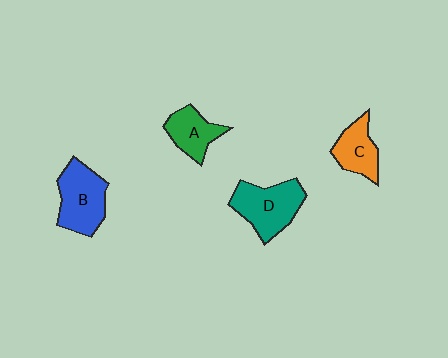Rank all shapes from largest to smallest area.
From largest to smallest: D (teal), B (blue), C (orange), A (green).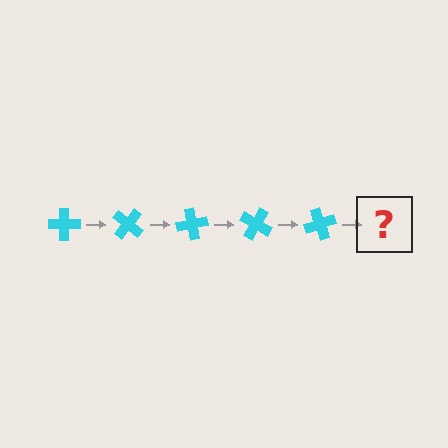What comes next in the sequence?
The next element should be a cyan cross rotated 200 degrees.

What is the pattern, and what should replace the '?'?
The pattern is that the cross rotates 40 degrees each step. The '?' should be a cyan cross rotated 200 degrees.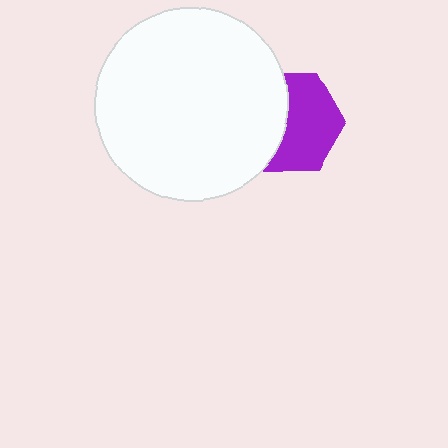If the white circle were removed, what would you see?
You would see the complete purple hexagon.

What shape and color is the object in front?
The object in front is a white circle.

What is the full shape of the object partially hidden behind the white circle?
The partially hidden object is a purple hexagon.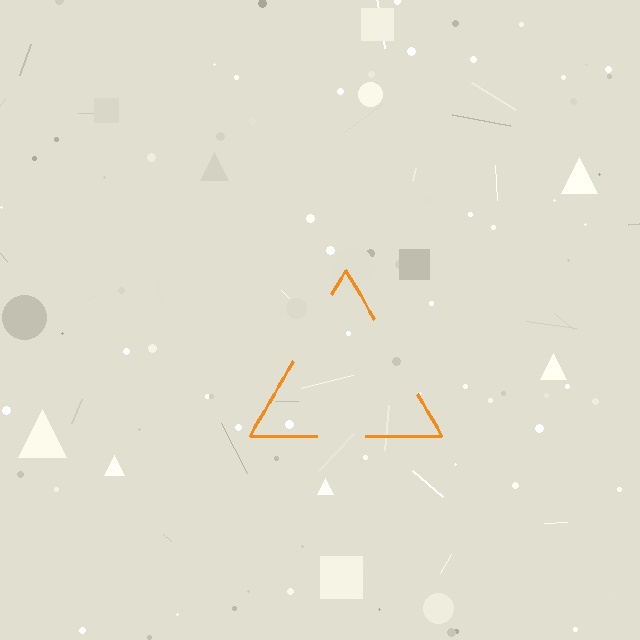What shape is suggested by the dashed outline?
The dashed outline suggests a triangle.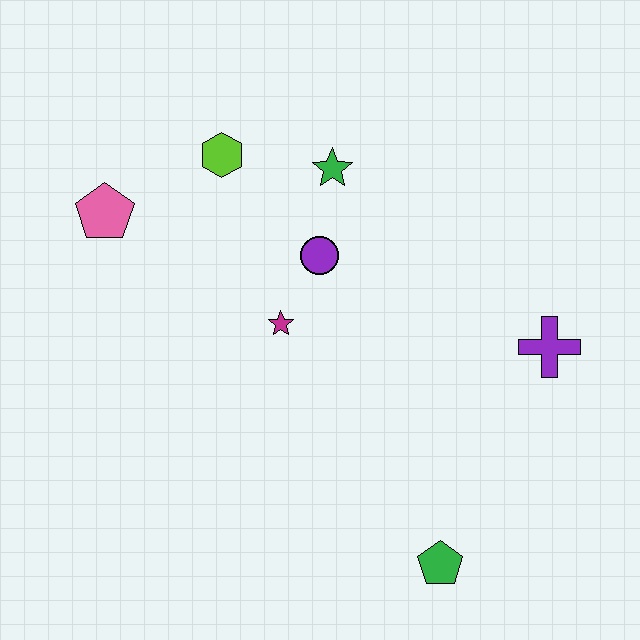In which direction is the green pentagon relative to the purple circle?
The green pentagon is below the purple circle.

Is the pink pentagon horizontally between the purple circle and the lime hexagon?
No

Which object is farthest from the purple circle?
The green pentagon is farthest from the purple circle.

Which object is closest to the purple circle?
The magenta star is closest to the purple circle.